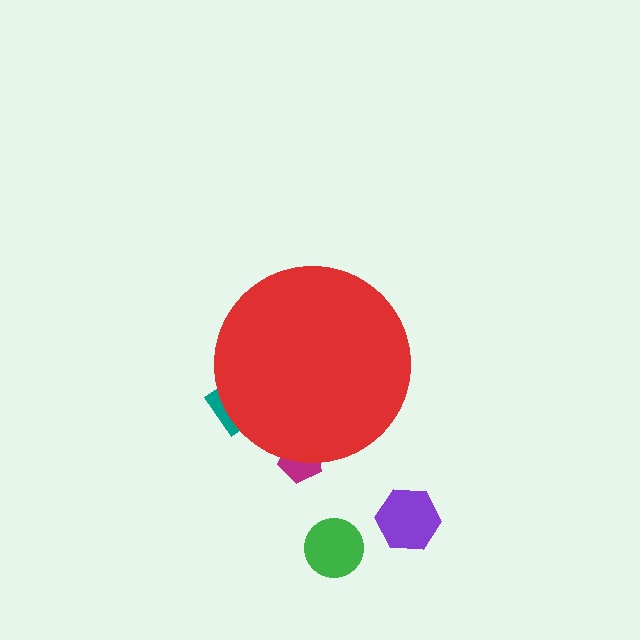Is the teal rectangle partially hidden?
Yes, the teal rectangle is partially hidden behind the red circle.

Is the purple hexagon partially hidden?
No, the purple hexagon is fully visible.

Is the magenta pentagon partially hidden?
Yes, the magenta pentagon is partially hidden behind the red circle.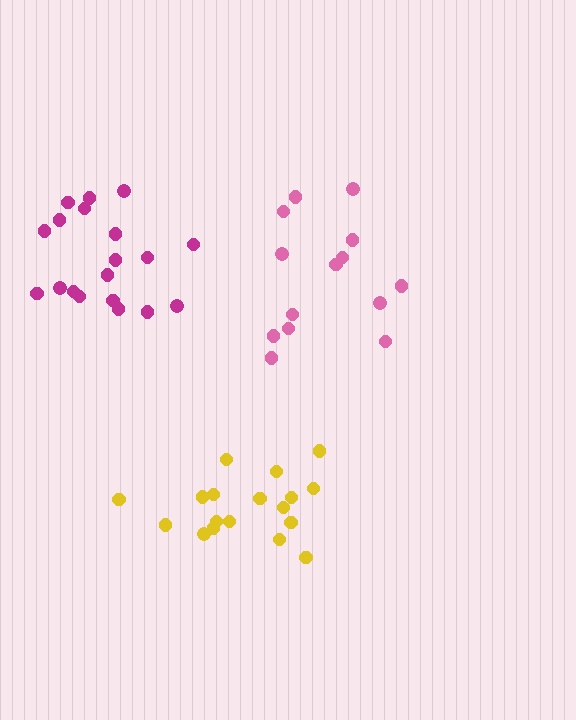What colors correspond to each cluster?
The clusters are colored: pink, yellow, magenta.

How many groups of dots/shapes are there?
There are 3 groups.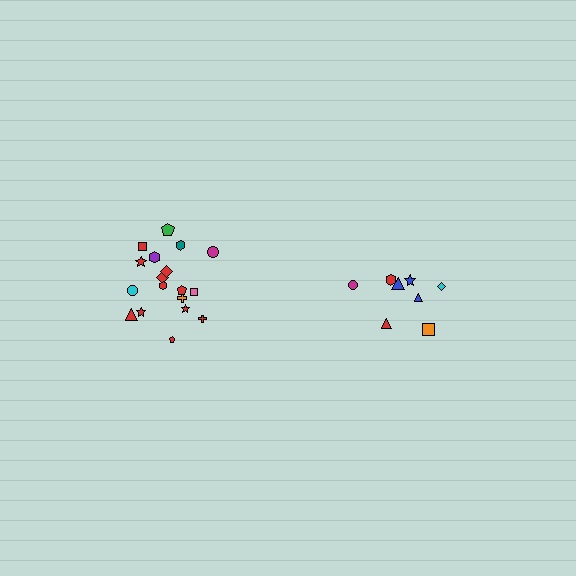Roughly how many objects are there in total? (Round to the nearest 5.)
Roughly 25 objects in total.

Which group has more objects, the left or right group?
The left group.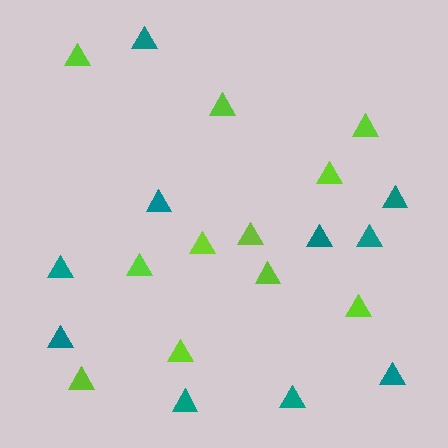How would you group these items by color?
There are 2 groups: one group of teal triangles (10) and one group of lime triangles (11).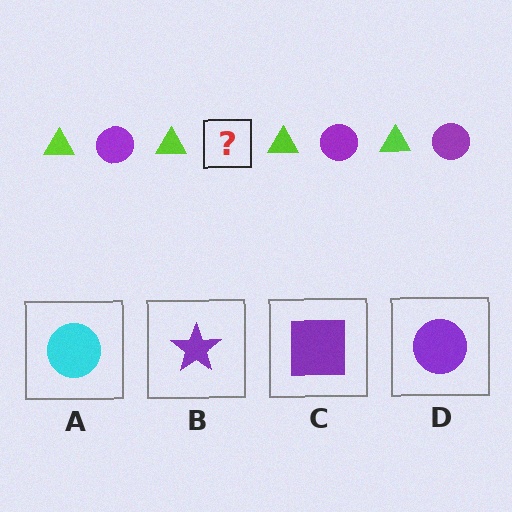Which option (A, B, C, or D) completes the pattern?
D.